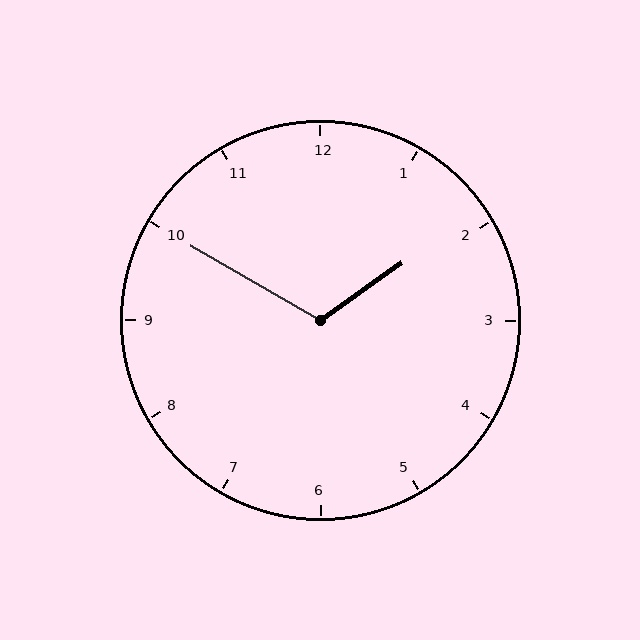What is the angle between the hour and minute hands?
Approximately 115 degrees.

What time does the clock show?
1:50.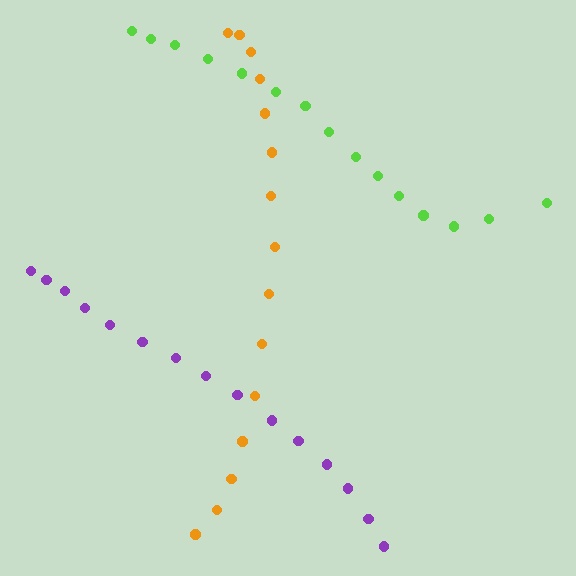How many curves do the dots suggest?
There are 3 distinct paths.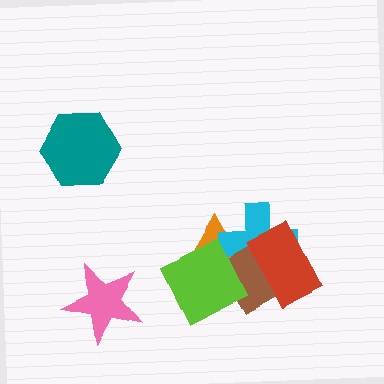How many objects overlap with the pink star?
0 objects overlap with the pink star.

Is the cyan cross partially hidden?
Yes, it is partially covered by another shape.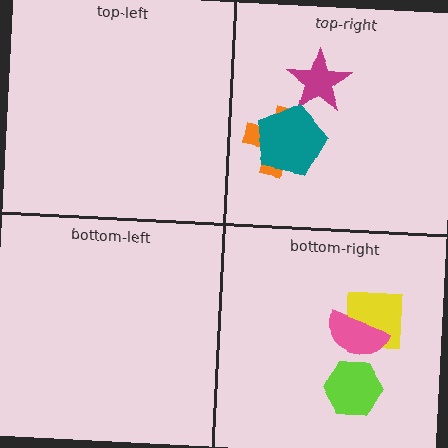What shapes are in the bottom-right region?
The yellow square, the pink semicircle, the lime hexagon.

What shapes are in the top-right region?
The magenta star, the orange cross, the teal pentagon.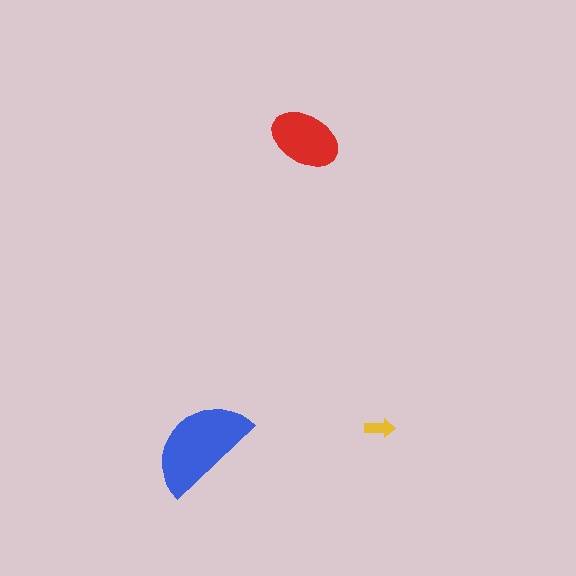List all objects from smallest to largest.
The yellow arrow, the red ellipse, the blue semicircle.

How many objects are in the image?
There are 3 objects in the image.